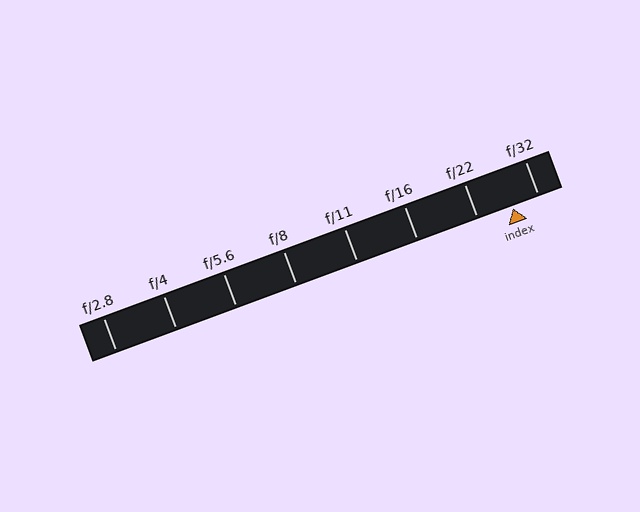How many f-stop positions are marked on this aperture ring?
There are 8 f-stop positions marked.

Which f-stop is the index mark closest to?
The index mark is closest to f/32.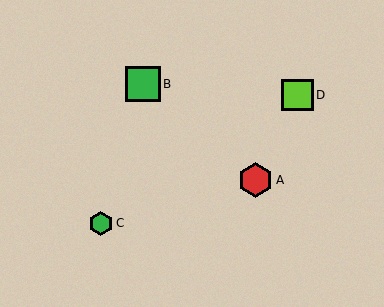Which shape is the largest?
The green square (labeled B) is the largest.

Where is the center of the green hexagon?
The center of the green hexagon is at (101, 223).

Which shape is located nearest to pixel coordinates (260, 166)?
The red hexagon (labeled A) at (256, 180) is nearest to that location.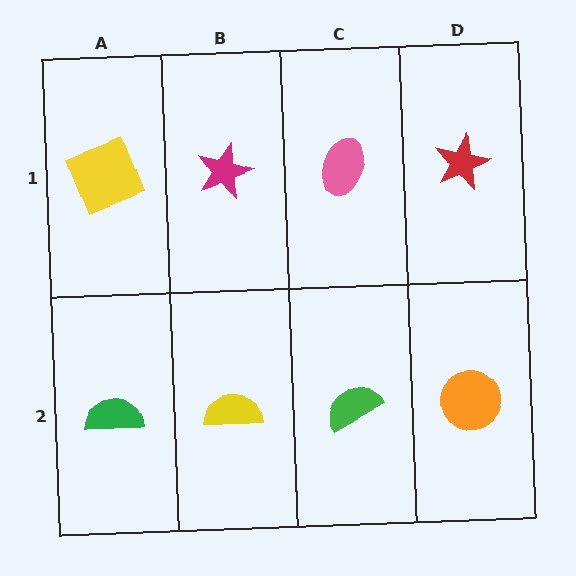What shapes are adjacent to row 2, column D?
A red star (row 1, column D), a green semicircle (row 2, column C).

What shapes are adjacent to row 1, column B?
A yellow semicircle (row 2, column B), a yellow square (row 1, column A), a pink ellipse (row 1, column C).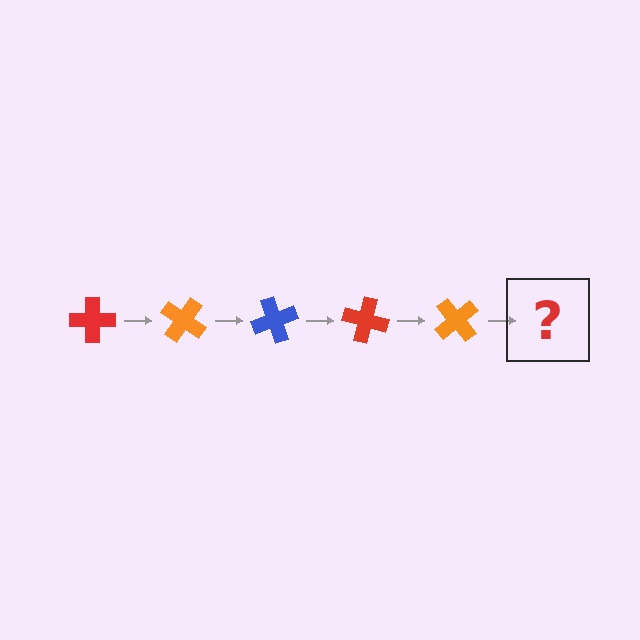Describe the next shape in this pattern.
It should be a blue cross, rotated 175 degrees from the start.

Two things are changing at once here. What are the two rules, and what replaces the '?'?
The two rules are that it rotates 35 degrees each step and the color cycles through red, orange, and blue. The '?' should be a blue cross, rotated 175 degrees from the start.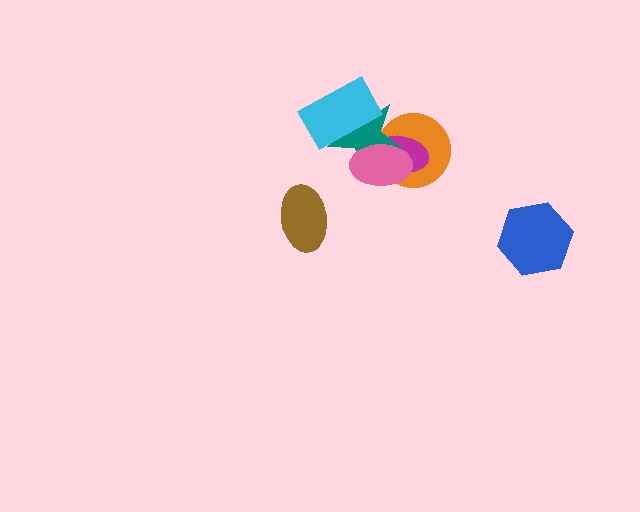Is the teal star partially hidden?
Yes, it is partially covered by another shape.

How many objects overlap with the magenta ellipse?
3 objects overlap with the magenta ellipse.